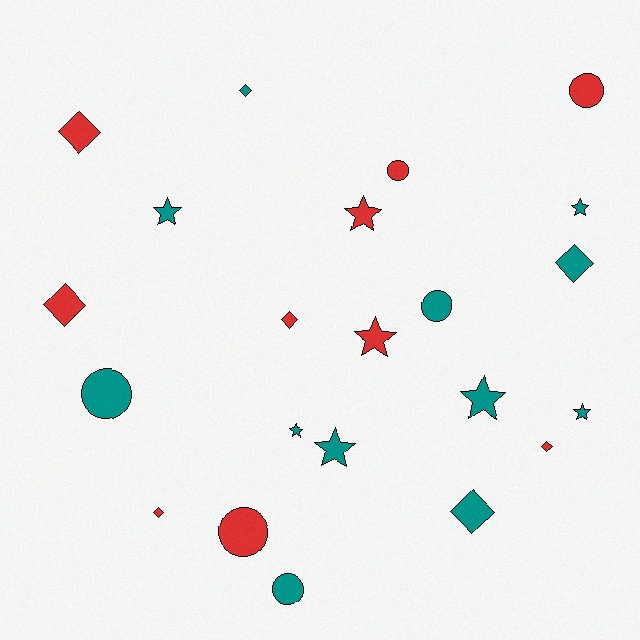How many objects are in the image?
There are 22 objects.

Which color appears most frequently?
Teal, with 12 objects.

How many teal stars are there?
There are 6 teal stars.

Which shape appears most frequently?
Star, with 8 objects.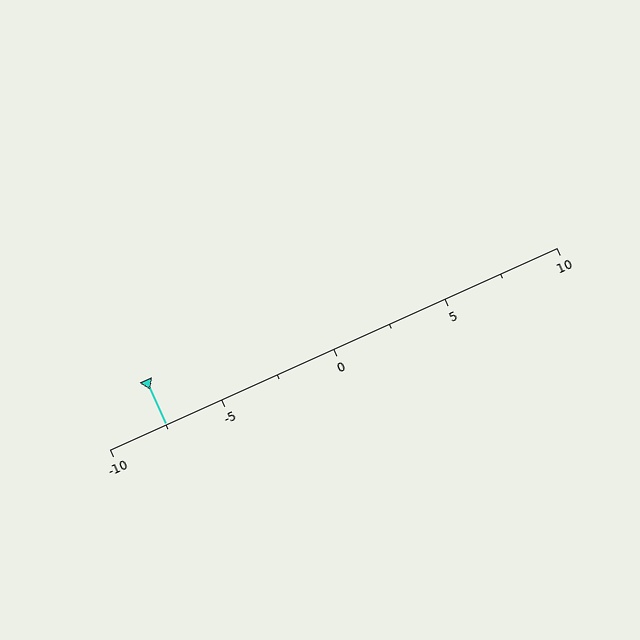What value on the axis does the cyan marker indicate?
The marker indicates approximately -7.5.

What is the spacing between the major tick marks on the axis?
The major ticks are spaced 5 apart.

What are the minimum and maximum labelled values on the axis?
The axis runs from -10 to 10.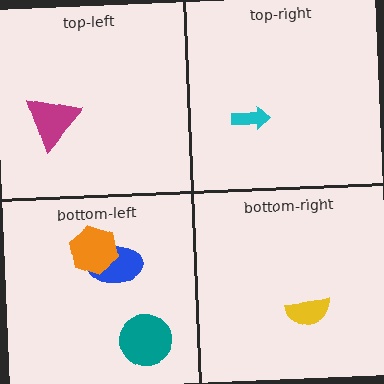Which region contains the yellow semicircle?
The bottom-right region.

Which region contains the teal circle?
The bottom-left region.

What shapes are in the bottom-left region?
The blue ellipse, the teal circle, the orange hexagon.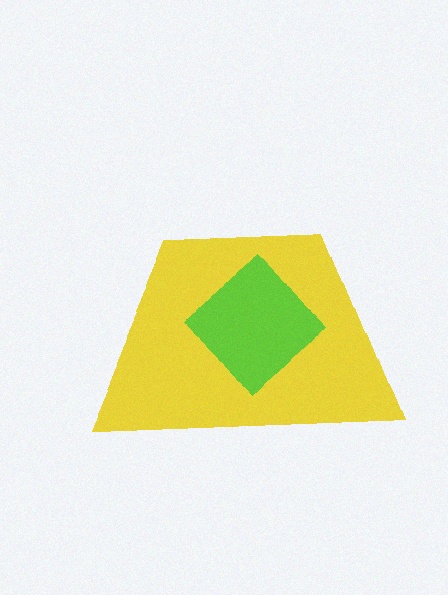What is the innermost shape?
The lime diamond.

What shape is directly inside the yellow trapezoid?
The lime diamond.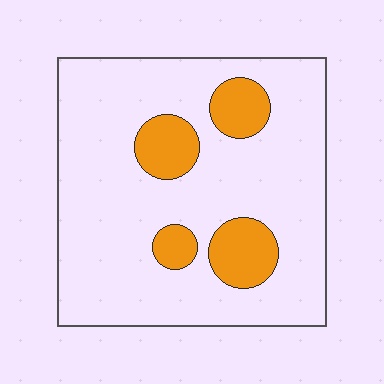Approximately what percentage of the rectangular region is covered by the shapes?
Approximately 15%.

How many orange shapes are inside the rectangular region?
4.